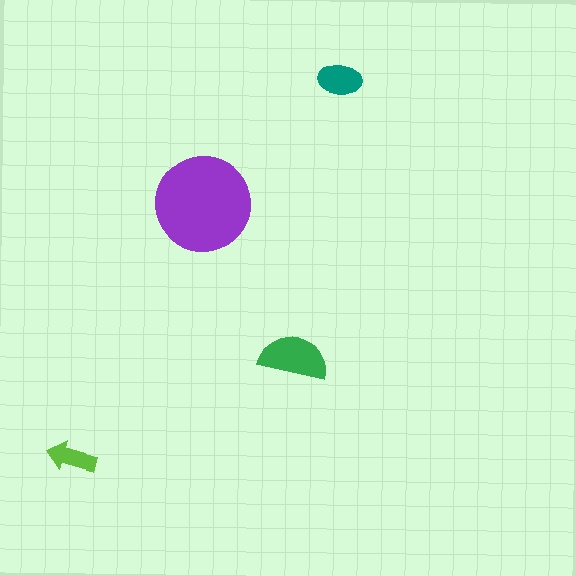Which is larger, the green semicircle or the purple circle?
The purple circle.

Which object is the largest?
The purple circle.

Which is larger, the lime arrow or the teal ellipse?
The teal ellipse.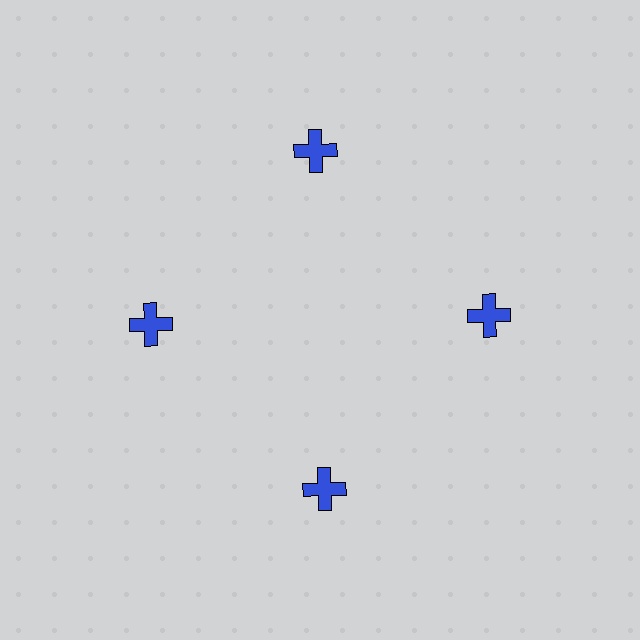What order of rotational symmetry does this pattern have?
This pattern has 4-fold rotational symmetry.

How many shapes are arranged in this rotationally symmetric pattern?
There are 4 shapes, arranged in 4 groups of 1.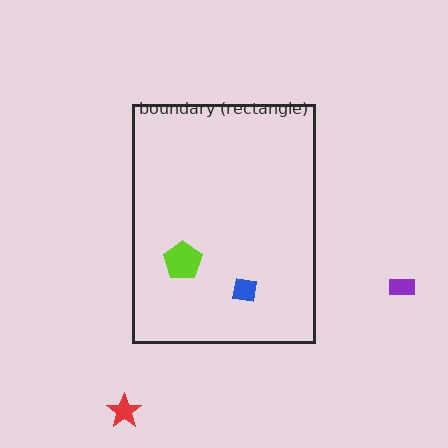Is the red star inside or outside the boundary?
Outside.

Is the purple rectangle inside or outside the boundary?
Outside.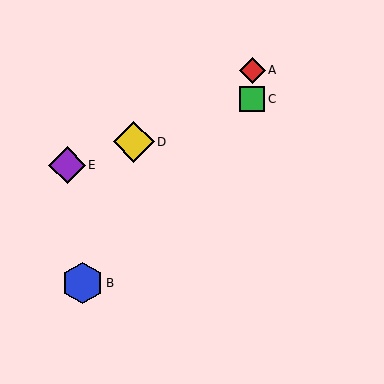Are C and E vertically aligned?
No, C is at x≈252 and E is at x≈67.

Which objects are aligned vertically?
Objects A, C are aligned vertically.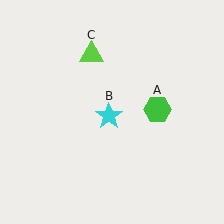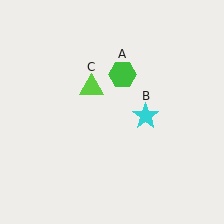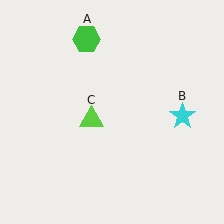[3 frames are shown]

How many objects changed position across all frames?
3 objects changed position: green hexagon (object A), cyan star (object B), lime triangle (object C).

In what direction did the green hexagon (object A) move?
The green hexagon (object A) moved up and to the left.